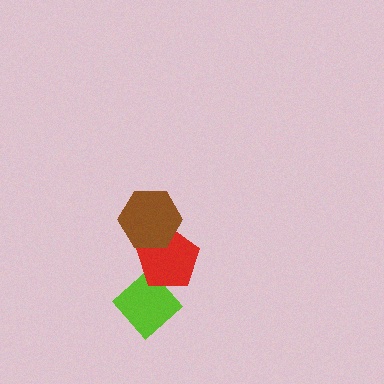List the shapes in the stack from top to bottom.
From top to bottom: the brown hexagon, the red pentagon, the lime diamond.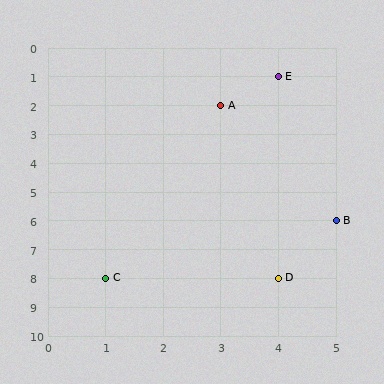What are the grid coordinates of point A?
Point A is at grid coordinates (3, 2).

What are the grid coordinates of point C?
Point C is at grid coordinates (1, 8).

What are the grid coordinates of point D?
Point D is at grid coordinates (4, 8).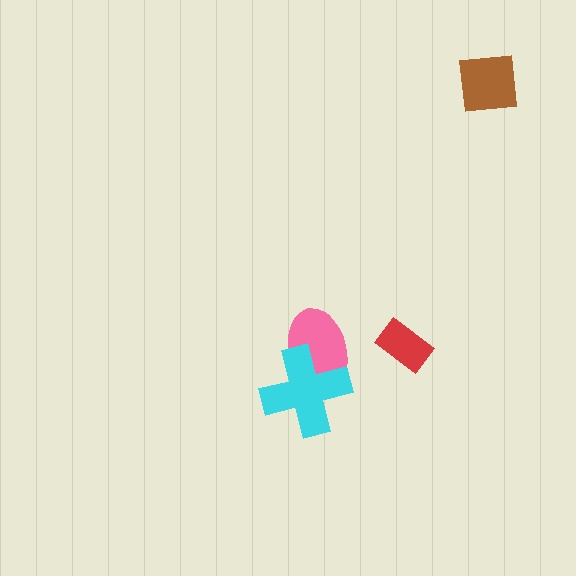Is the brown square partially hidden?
No, no other shape covers it.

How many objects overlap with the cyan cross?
1 object overlaps with the cyan cross.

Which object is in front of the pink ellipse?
The cyan cross is in front of the pink ellipse.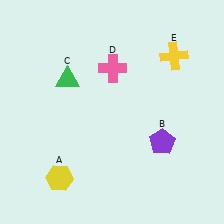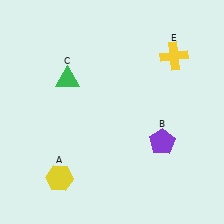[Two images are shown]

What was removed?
The pink cross (D) was removed in Image 2.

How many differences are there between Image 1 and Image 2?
There is 1 difference between the two images.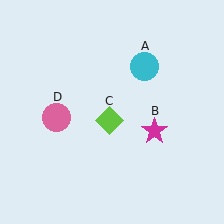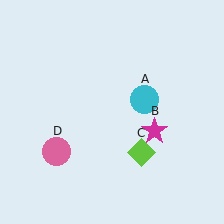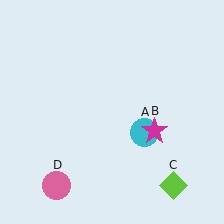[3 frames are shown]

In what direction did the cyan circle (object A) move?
The cyan circle (object A) moved down.